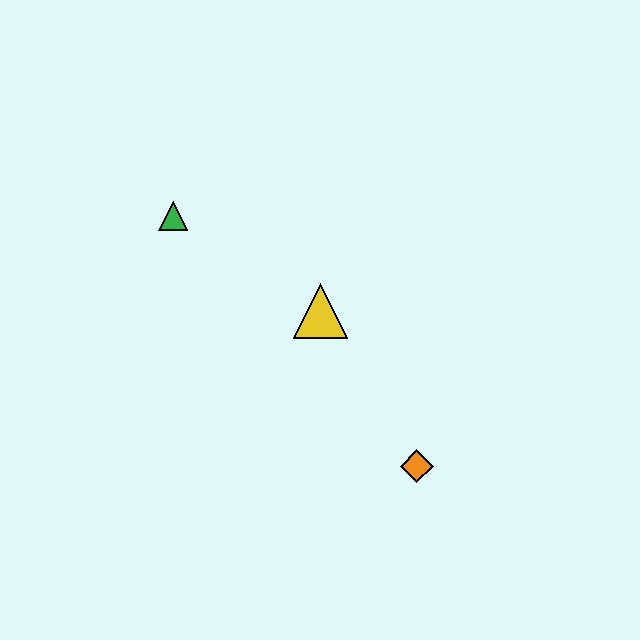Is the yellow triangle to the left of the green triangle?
No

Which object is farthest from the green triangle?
The orange diamond is farthest from the green triangle.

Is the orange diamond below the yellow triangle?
Yes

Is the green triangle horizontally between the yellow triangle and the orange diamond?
No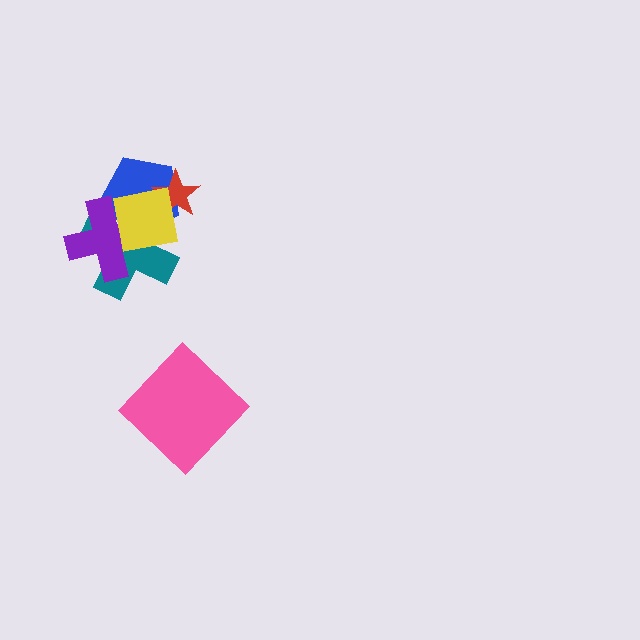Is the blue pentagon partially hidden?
Yes, it is partially covered by another shape.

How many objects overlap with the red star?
2 objects overlap with the red star.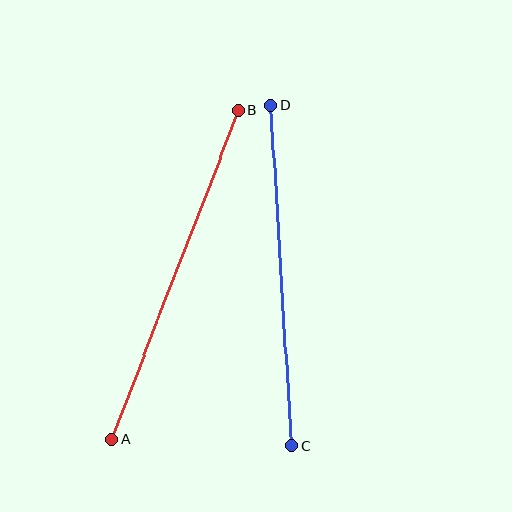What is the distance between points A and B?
The distance is approximately 352 pixels.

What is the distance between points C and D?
The distance is approximately 341 pixels.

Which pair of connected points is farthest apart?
Points A and B are farthest apart.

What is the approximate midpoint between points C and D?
The midpoint is at approximately (281, 275) pixels.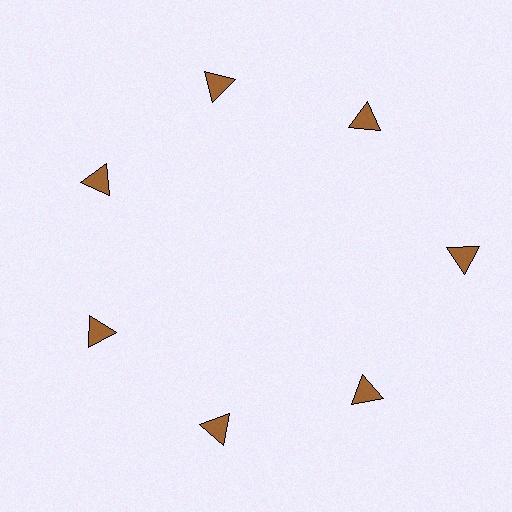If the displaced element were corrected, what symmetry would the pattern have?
It would have 7-fold rotational symmetry — the pattern would map onto itself every 51 degrees.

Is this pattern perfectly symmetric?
No. The 7 brown triangles are arranged in a ring, but one element near the 3 o'clock position is pushed outward from the center, breaking the 7-fold rotational symmetry.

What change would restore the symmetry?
The symmetry would be restored by moving it inward, back onto the ring so that all 7 triangles sit at equal angles and equal distance from the center.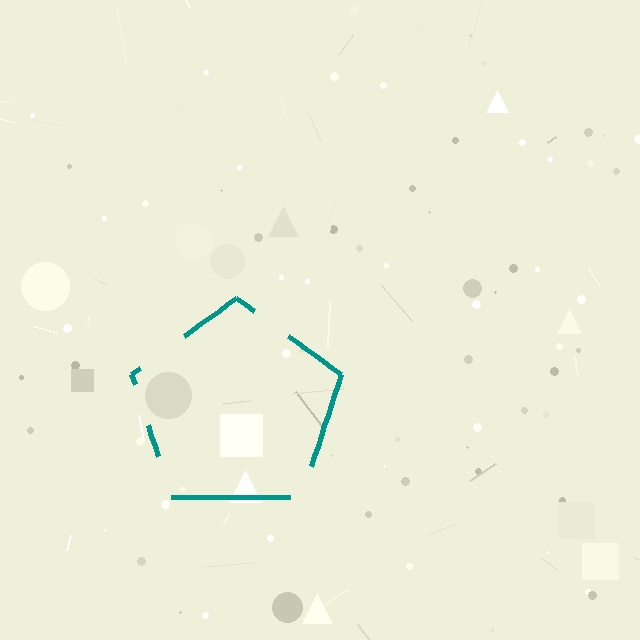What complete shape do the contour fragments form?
The contour fragments form a pentagon.